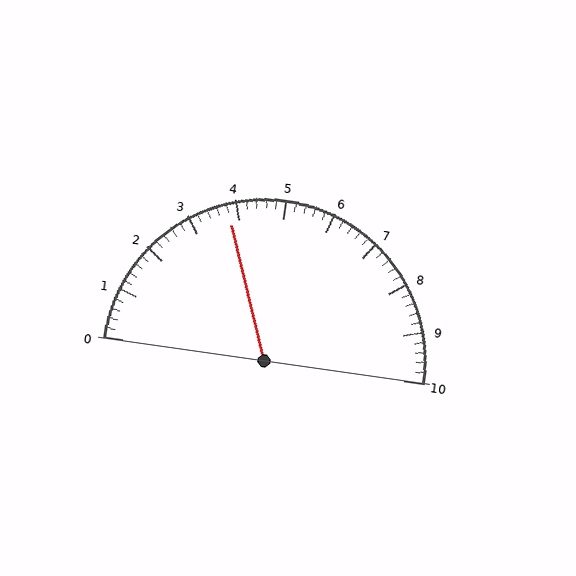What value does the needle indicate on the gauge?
The needle indicates approximately 3.8.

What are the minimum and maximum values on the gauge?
The gauge ranges from 0 to 10.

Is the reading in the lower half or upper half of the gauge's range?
The reading is in the lower half of the range (0 to 10).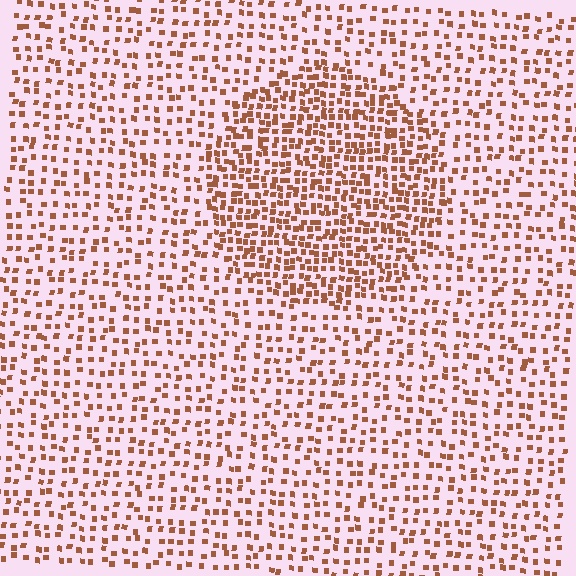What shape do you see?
I see a circle.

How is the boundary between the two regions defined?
The boundary is defined by a change in element density (approximately 1.9x ratio). All elements are the same color, size, and shape.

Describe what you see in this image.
The image contains small brown elements arranged at two different densities. A circle-shaped region is visible where the elements are more densely packed than the surrounding area.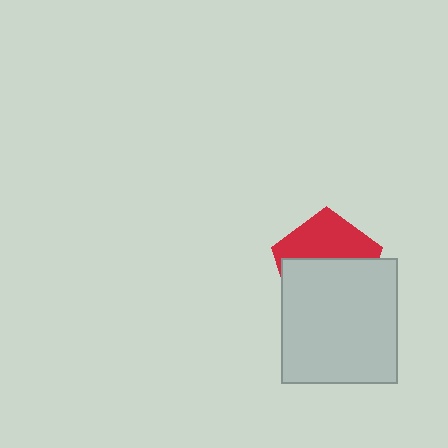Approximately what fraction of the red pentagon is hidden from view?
Roughly 58% of the red pentagon is hidden behind the light gray rectangle.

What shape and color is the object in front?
The object in front is a light gray rectangle.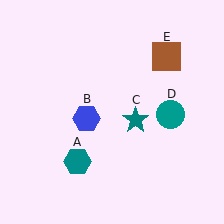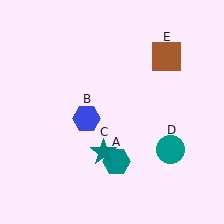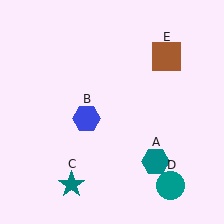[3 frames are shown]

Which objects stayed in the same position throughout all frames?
Blue hexagon (object B) and brown square (object E) remained stationary.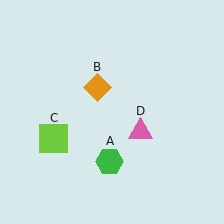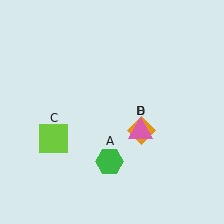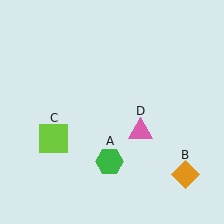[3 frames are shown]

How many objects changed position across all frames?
1 object changed position: orange diamond (object B).